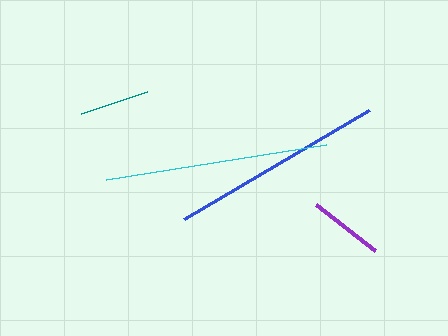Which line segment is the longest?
The cyan line is the longest at approximately 223 pixels.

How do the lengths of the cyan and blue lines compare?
The cyan and blue lines are approximately the same length.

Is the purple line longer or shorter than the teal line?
The purple line is longer than the teal line.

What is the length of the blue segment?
The blue segment is approximately 215 pixels long.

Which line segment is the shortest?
The teal line is the shortest at approximately 69 pixels.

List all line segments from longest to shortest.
From longest to shortest: cyan, blue, purple, teal.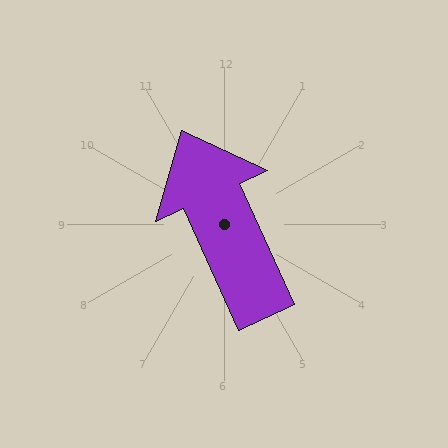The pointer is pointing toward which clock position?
Roughly 11 o'clock.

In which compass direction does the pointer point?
Northwest.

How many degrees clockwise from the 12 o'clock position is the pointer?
Approximately 335 degrees.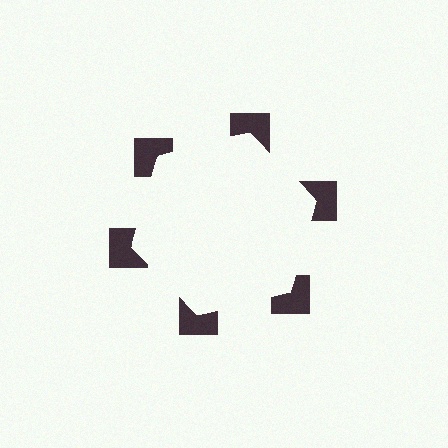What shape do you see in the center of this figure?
An illusory hexagon — its edges are inferred from the aligned wedge cuts in the notched squares, not physically drawn.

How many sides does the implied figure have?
6 sides.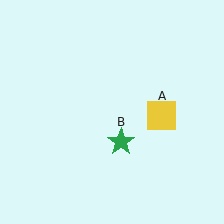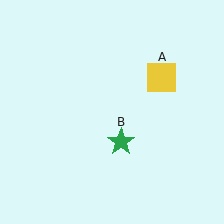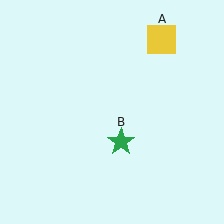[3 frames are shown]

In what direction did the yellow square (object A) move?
The yellow square (object A) moved up.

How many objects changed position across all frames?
1 object changed position: yellow square (object A).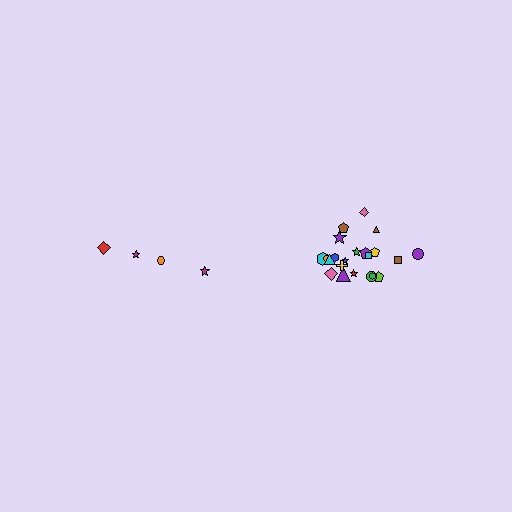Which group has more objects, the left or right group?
The right group.